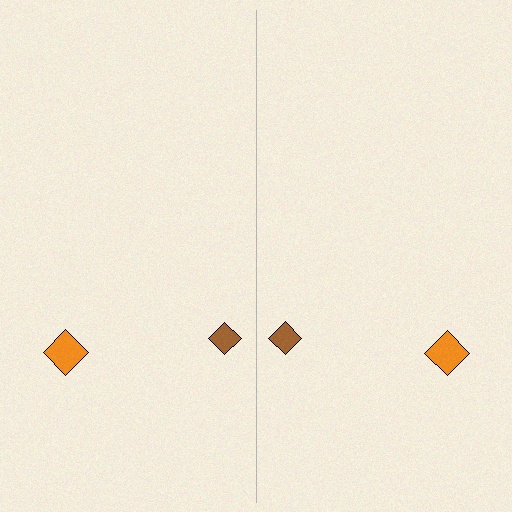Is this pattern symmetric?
Yes, this pattern has bilateral (reflection) symmetry.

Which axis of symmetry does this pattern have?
The pattern has a vertical axis of symmetry running through the center of the image.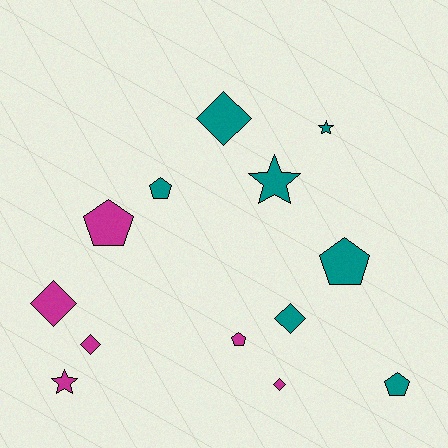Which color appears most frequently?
Teal, with 7 objects.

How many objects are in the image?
There are 13 objects.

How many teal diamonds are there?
There are 2 teal diamonds.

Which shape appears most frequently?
Diamond, with 5 objects.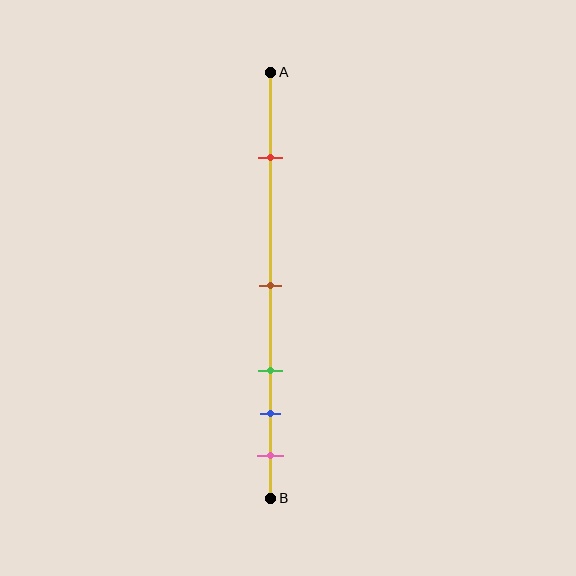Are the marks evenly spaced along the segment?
No, the marks are not evenly spaced.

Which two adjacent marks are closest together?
The blue and pink marks are the closest adjacent pair.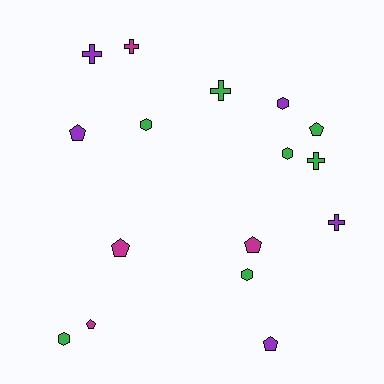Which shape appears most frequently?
Pentagon, with 6 objects.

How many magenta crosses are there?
There is 1 magenta cross.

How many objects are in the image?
There are 16 objects.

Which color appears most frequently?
Green, with 7 objects.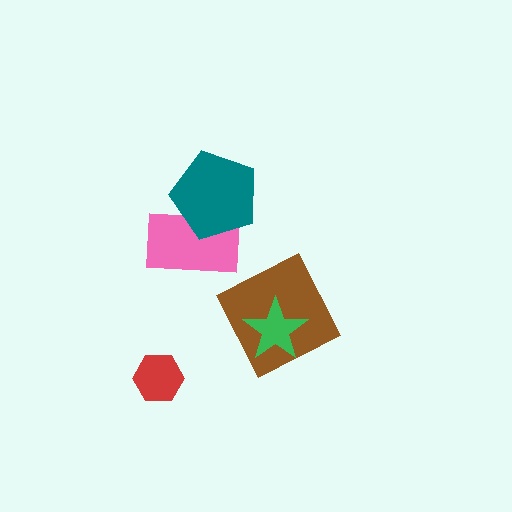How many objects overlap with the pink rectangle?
1 object overlaps with the pink rectangle.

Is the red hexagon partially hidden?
No, no other shape covers it.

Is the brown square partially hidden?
Yes, it is partially covered by another shape.